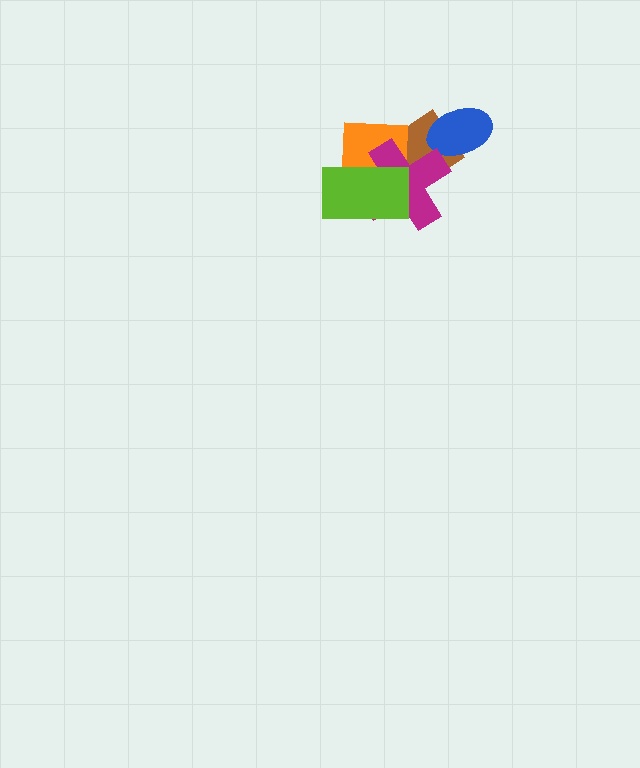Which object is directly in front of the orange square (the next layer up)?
The magenta cross is directly in front of the orange square.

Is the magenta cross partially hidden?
Yes, it is partially covered by another shape.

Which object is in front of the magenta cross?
The lime rectangle is in front of the magenta cross.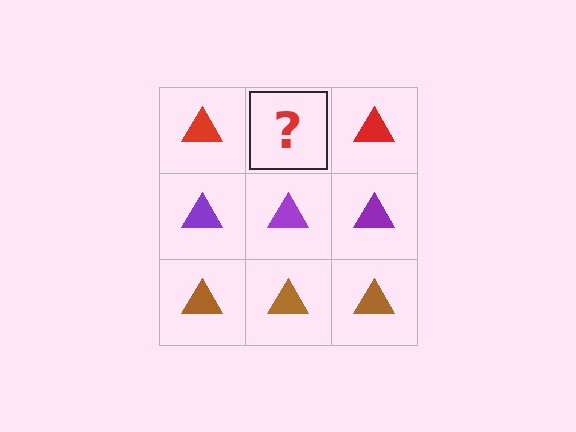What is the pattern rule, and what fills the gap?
The rule is that each row has a consistent color. The gap should be filled with a red triangle.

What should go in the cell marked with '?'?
The missing cell should contain a red triangle.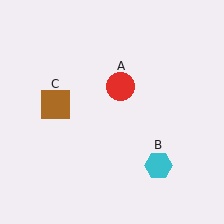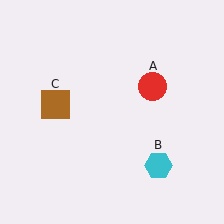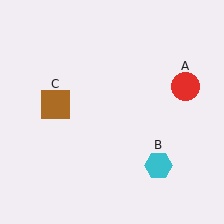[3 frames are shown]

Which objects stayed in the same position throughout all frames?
Cyan hexagon (object B) and brown square (object C) remained stationary.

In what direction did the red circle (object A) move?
The red circle (object A) moved right.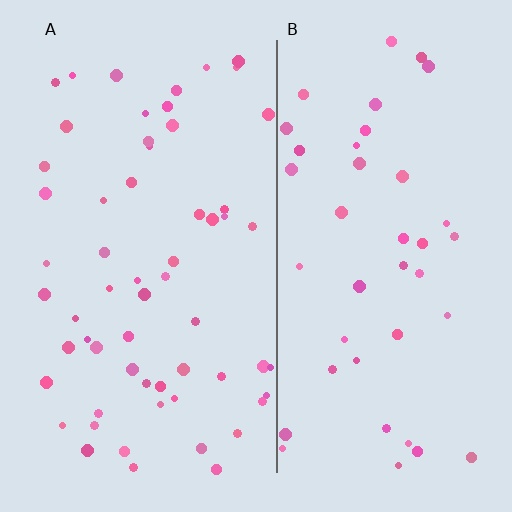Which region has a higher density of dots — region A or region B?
A (the left).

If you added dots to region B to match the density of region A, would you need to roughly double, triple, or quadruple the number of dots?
Approximately double.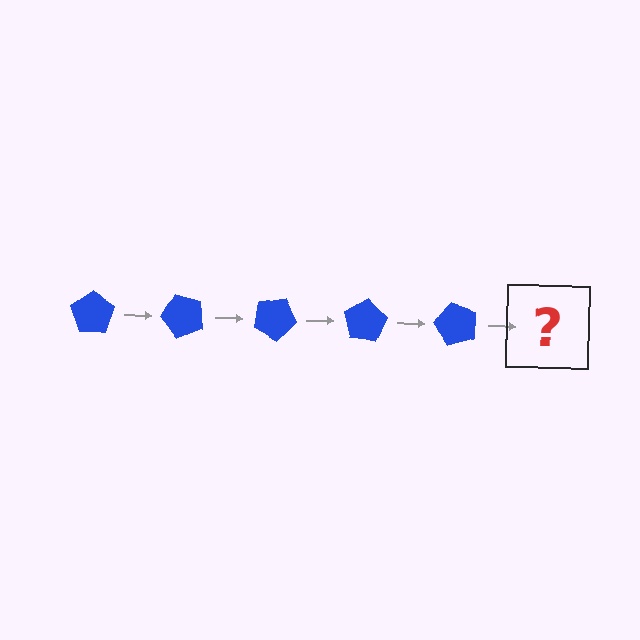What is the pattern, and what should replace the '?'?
The pattern is that the pentagon rotates 50 degrees each step. The '?' should be a blue pentagon rotated 250 degrees.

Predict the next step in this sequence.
The next step is a blue pentagon rotated 250 degrees.